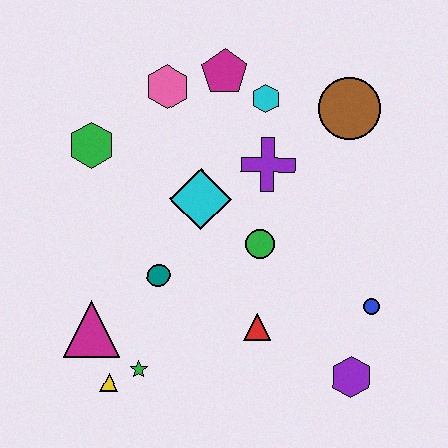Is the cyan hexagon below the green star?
No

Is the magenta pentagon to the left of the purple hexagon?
Yes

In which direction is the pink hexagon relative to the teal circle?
The pink hexagon is above the teal circle.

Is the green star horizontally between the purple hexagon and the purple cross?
No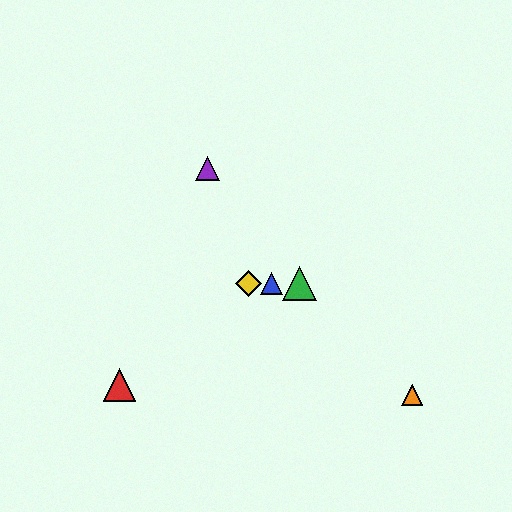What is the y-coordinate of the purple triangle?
The purple triangle is at y≈169.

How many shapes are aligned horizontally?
3 shapes (the blue triangle, the green triangle, the yellow diamond) are aligned horizontally.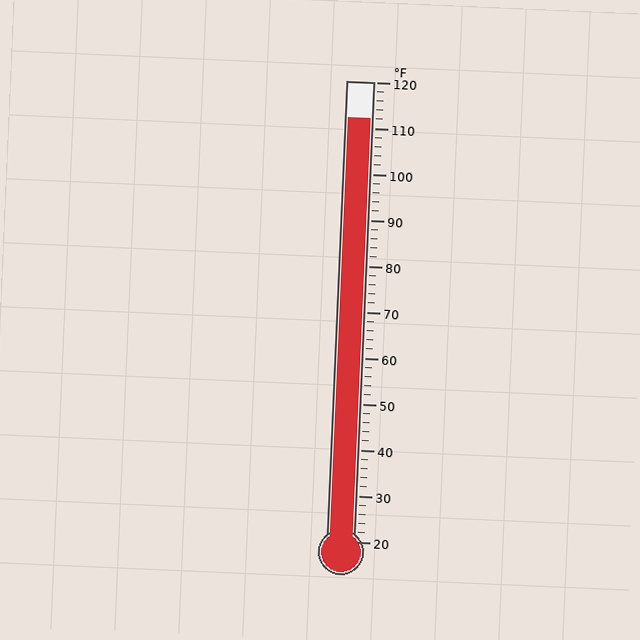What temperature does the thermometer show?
The thermometer shows approximately 112°F.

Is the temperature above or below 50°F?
The temperature is above 50°F.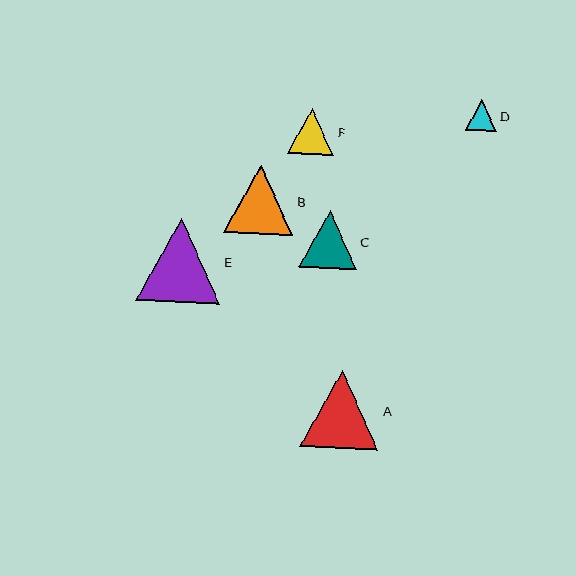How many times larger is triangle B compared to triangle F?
Triangle B is approximately 1.5 times the size of triangle F.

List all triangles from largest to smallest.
From largest to smallest: E, A, B, C, F, D.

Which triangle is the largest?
Triangle E is the largest with a size of approximately 84 pixels.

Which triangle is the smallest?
Triangle D is the smallest with a size of approximately 30 pixels.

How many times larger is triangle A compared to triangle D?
Triangle A is approximately 2.6 times the size of triangle D.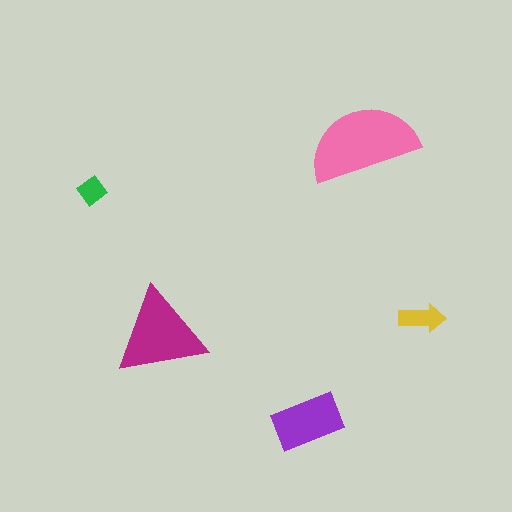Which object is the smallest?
The green diamond.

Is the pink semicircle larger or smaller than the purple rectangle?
Larger.